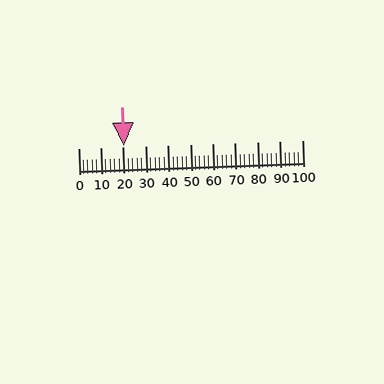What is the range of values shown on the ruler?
The ruler shows values from 0 to 100.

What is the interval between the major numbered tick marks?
The major tick marks are spaced 10 units apart.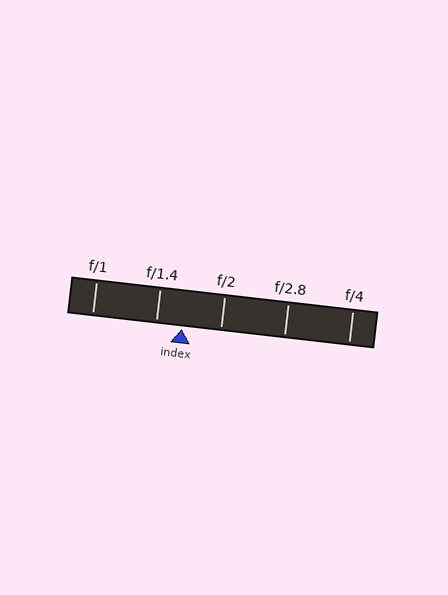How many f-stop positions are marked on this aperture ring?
There are 5 f-stop positions marked.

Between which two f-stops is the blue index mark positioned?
The index mark is between f/1.4 and f/2.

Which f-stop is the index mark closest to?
The index mark is closest to f/1.4.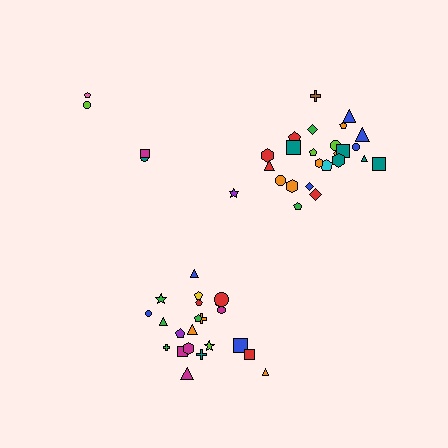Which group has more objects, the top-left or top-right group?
The top-right group.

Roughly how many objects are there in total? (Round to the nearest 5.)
Roughly 50 objects in total.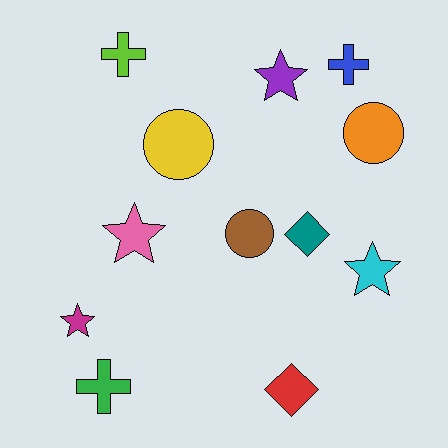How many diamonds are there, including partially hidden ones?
There are 2 diamonds.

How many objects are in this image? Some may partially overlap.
There are 12 objects.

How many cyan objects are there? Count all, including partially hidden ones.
There is 1 cyan object.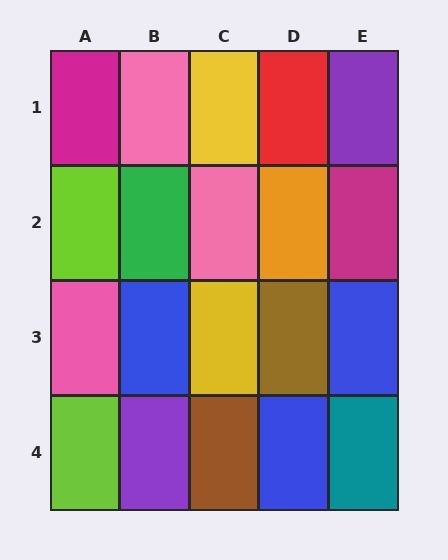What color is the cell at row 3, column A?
Pink.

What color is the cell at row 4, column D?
Blue.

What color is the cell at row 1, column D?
Red.